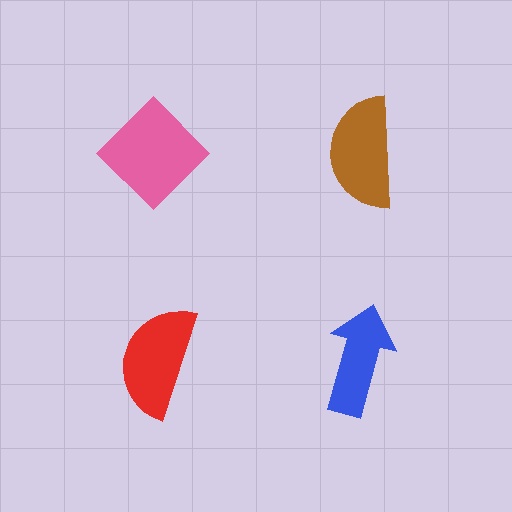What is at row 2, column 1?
A red semicircle.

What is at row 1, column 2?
A brown semicircle.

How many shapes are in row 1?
2 shapes.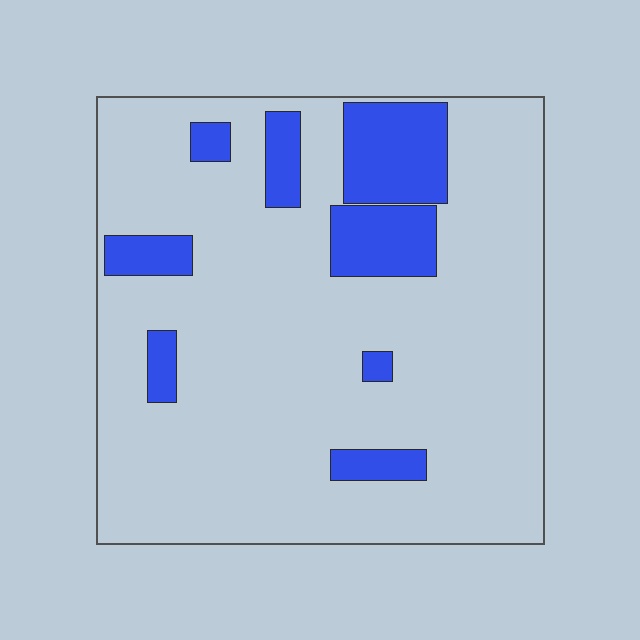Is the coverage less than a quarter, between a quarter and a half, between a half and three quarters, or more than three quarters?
Less than a quarter.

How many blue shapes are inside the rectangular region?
8.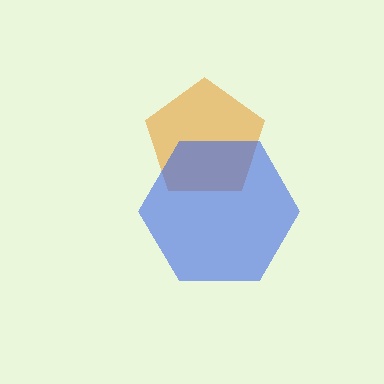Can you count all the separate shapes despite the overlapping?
Yes, there are 2 separate shapes.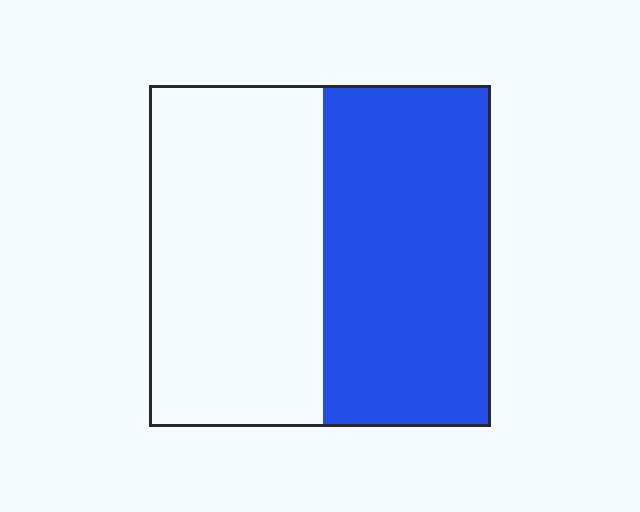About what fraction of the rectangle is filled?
About one half (1/2).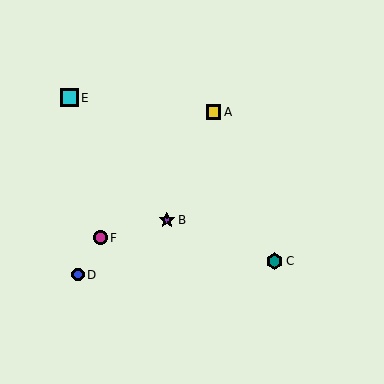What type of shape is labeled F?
Shape F is a magenta circle.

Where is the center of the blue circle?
The center of the blue circle is at (78, 275).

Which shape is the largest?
The cyan square (labeled E) is the largest.